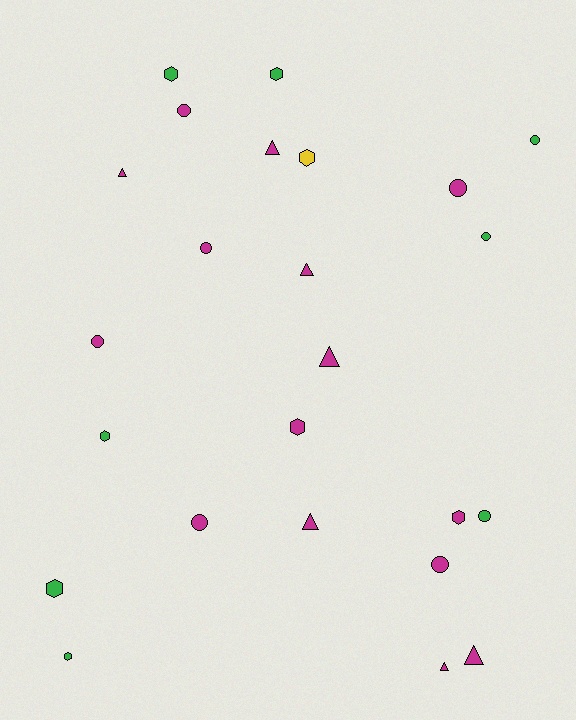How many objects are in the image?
There are 24 objects.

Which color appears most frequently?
Magenta, with 15 objects.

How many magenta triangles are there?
There are 7 magenta triangles.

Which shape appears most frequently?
Circle, with 9 objects.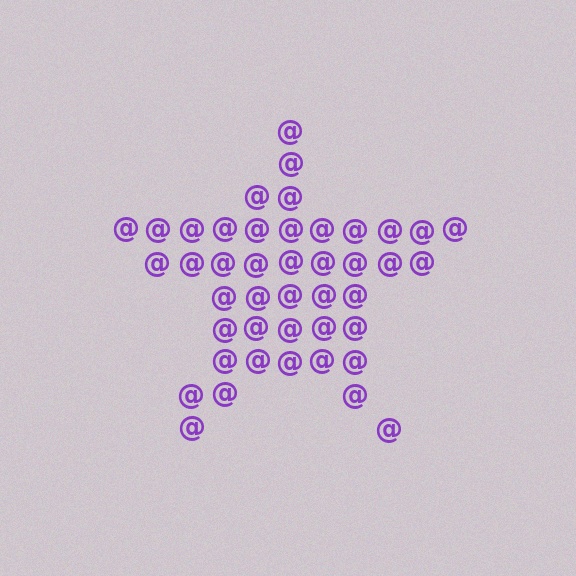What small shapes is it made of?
It is made of small at signs.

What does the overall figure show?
The overall figure shows a star.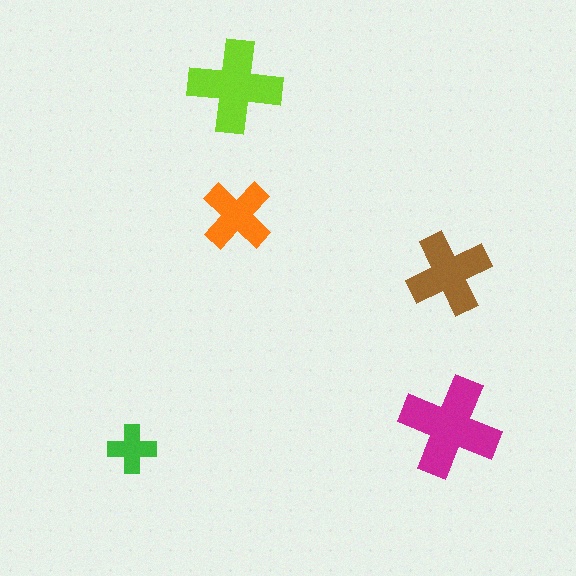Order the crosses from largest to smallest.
the magenta one, the lime one, the brown one, the orange one, the green one.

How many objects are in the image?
There are 5 objects in the image.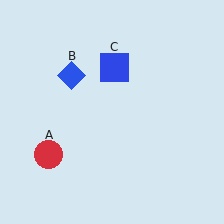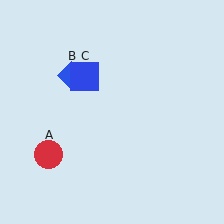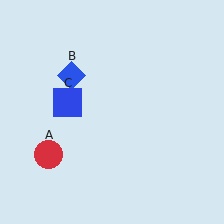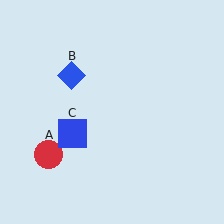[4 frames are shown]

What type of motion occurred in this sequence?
The blue square (object C) rotated counterclockwise around the center of the scene.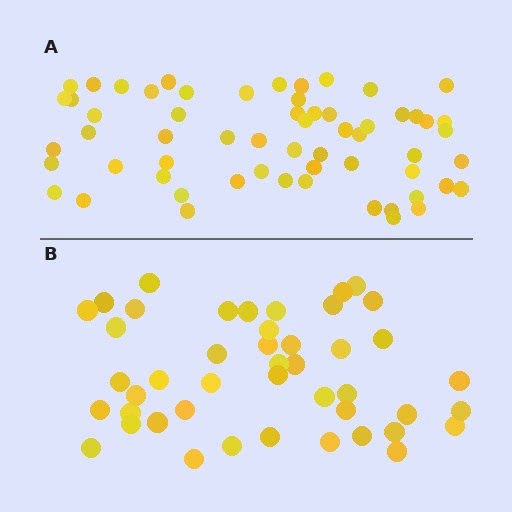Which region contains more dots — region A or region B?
Region A (the top region) has more dots.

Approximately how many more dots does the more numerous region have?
Region A has approximately 15 more dots than region B.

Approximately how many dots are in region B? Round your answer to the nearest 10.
About 40 dots. (The exact count is 45, which rounds to 40.)